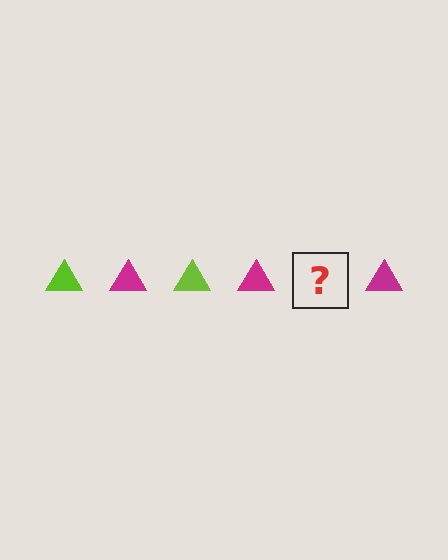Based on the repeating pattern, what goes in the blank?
The blank should be a lime triangle.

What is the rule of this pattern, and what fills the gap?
The rule is that the pattern cycles through lime, magenta triangles. The gap should be filled with a lime triangle.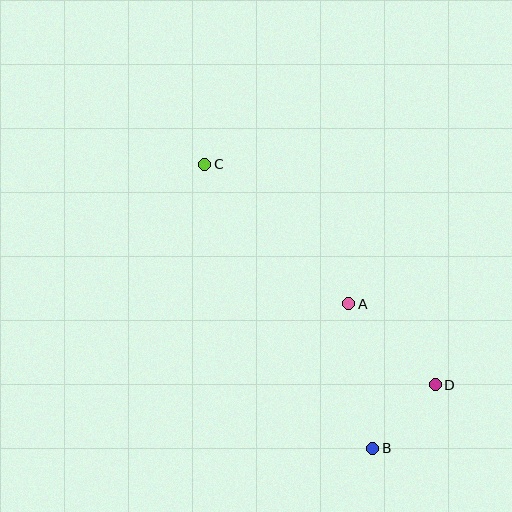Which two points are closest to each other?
Points B and D are closest to each other.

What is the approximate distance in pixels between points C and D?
The distance between C and D is approximately 319 pixels.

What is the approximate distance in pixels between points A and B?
The distance between A and B is approximately 146 pixels.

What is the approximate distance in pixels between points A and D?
The distance between A and D is approximately 118 pixels.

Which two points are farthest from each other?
Points B and C are farthest from each other.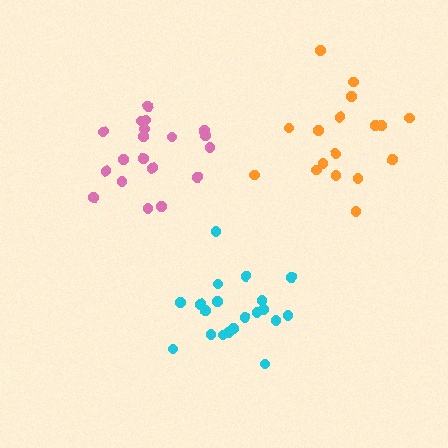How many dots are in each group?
Group 1: 19 dots, Group 2: 20 dots, Group 3: 17 dots (56 total).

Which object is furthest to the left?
The pink cluster is leftmost.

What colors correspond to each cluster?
The clusters are colored: pink, cyan, orange.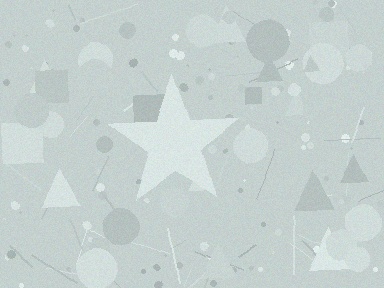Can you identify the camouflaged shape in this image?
The camouflaged shape is a star.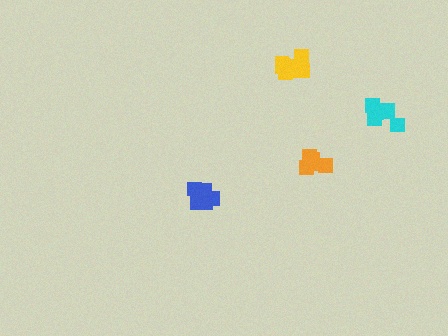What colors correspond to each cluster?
The clusters are colored: orange, blue, cyan, yellow.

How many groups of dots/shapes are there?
There are 4 groups.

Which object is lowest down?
The blue cluster is bottommost.